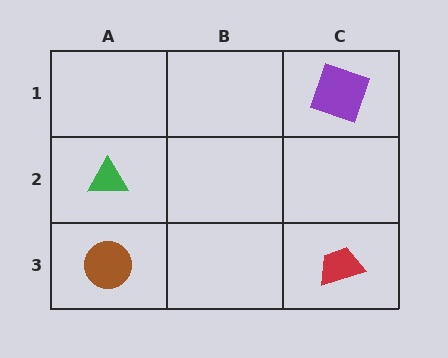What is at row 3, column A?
A brown circle.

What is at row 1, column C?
A purple square.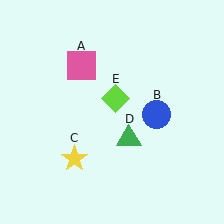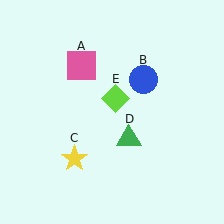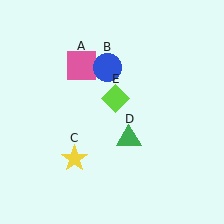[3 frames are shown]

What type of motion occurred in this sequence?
The blue circle (object B) rotated counterclockwise around the center of the scene.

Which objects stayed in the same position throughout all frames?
Pink square (object A) and yellow star (object C) and green triangle (object D) and lime diamond (object E) remained stationary.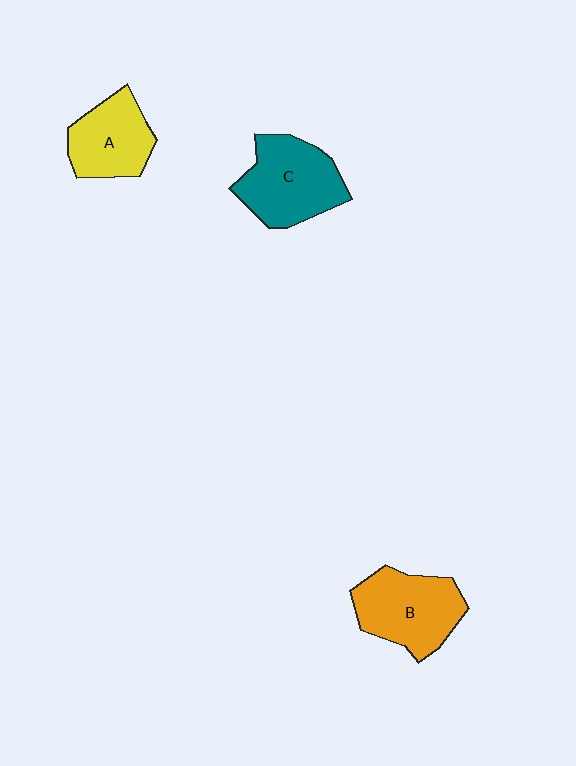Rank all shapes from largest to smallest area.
From largest to smallest: C (teal), B (orange), A (yellow).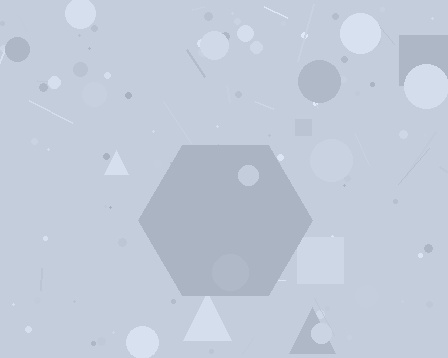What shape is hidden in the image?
A hexagon is hidden in the image.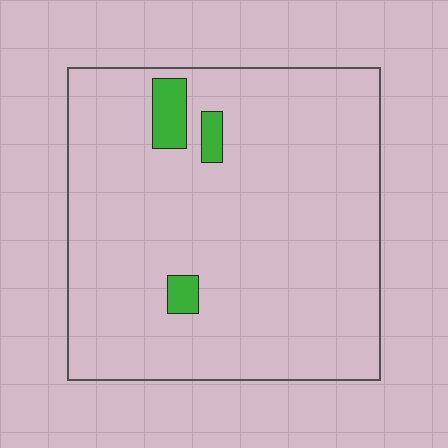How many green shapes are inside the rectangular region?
3.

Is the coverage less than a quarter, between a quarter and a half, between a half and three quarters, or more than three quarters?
Less than a quarter.